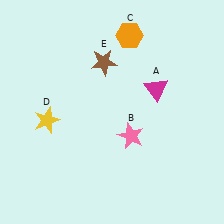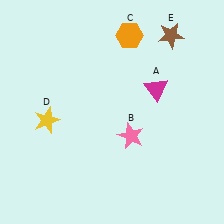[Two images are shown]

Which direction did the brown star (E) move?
The brown star (E) moved right.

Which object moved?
The brown star (E) moved right.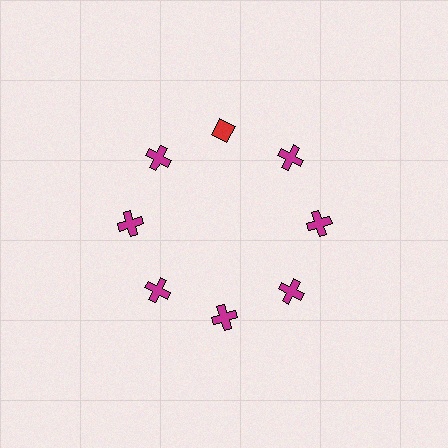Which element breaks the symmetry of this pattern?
The red diamond at roughly the 12 o'clock position breaks the symmetry. All other shapes are magenta crosses.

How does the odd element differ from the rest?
It differs in both color (red instead of magenta) and shape (diamond instead of cross).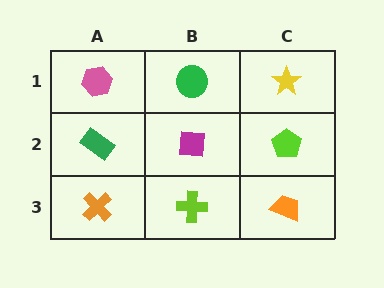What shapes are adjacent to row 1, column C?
A lime pentagon (row 2, column C), a green circle (row 1, column B).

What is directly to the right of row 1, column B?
A yellow star.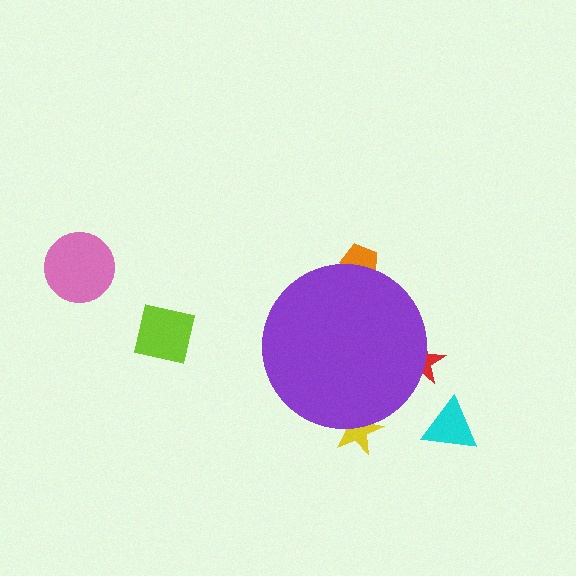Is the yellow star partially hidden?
Yes, the yellow star is partially hidden behind the purple circle.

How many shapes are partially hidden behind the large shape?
3 shapes are partially hidden.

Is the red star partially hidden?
Yes, the red star is partially hidden behind the purple circle.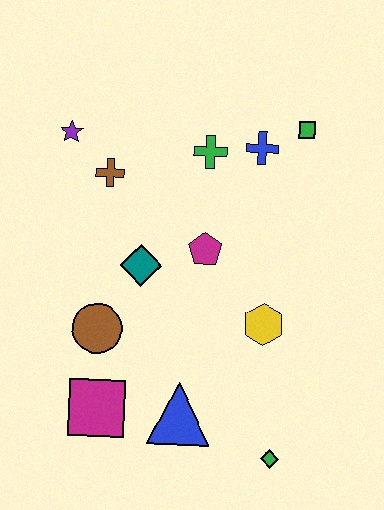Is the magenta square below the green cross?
Yes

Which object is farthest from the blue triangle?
The green square is farthest from the blue triangle.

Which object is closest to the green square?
The blue cross is closest to the green square.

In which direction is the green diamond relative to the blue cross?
The green diamond is below the blue cross.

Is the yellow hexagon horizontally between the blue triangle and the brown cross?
No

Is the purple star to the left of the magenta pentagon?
Yes